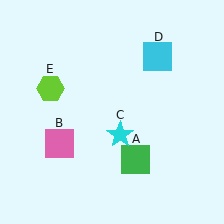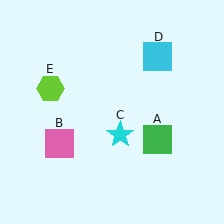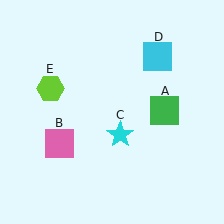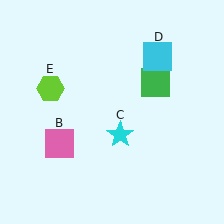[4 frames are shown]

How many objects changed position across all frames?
1 object changed position: green square (object A).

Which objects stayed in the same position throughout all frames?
Pink square (object B) and cyan star (object C) and cyan square (object D) and lime hexagon (object E) remained stationary.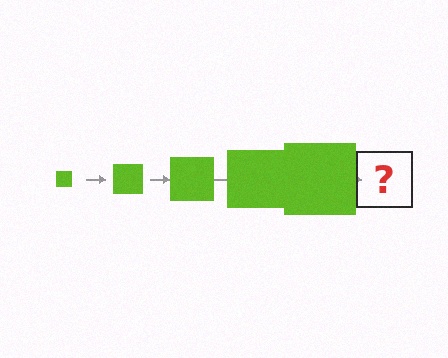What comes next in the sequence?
The next element should be a lime square, larger than the previous one.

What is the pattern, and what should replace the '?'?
The pattern is that the square gets progressively larger each step. The '?' should be a lime square, larger than the previous one.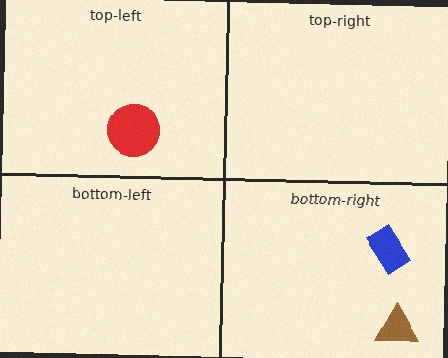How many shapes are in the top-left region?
1.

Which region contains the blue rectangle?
The bottom-right region.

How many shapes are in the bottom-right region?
2.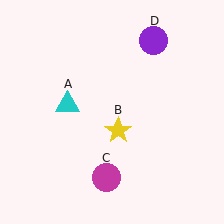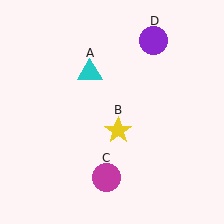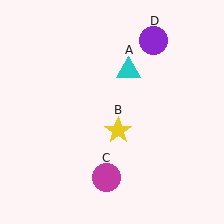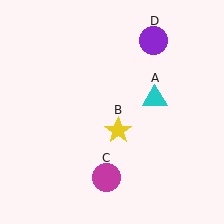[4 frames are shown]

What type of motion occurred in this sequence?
The cyan triangle (object A) rotated clockwise around the center of the scene.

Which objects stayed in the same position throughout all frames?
Yellow star (object B) and magenta circle (object C) and purple circle (object D) remained stationary.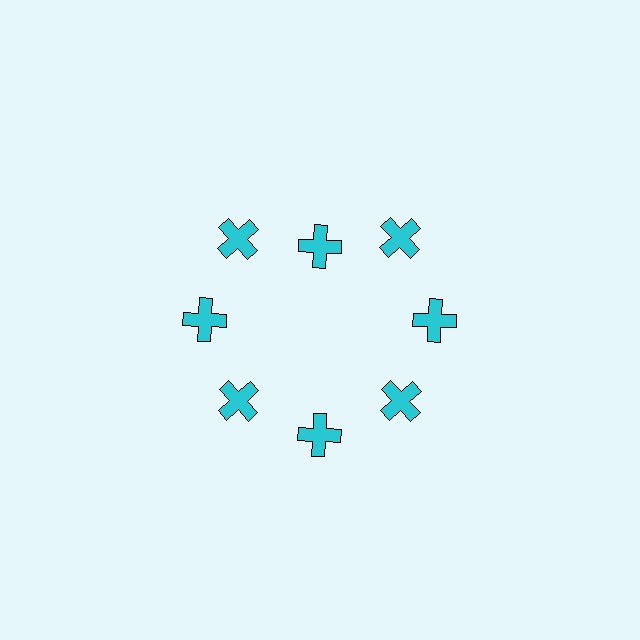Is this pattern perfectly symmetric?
No. The 8 cyan crosses are arranged in a ring, but one element near the 12 o'clock position is pulled inward toward the center, breaking the 8-fold rotational symmetry.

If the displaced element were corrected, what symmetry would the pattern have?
It would have 8-fold rotational symmetry — the pattern would map onto itself every 45 degrees.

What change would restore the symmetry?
The symmetry would be restored by moving it outward, back onto the ring so that all 8 crosses sit at equal angles and equal distance from the center.